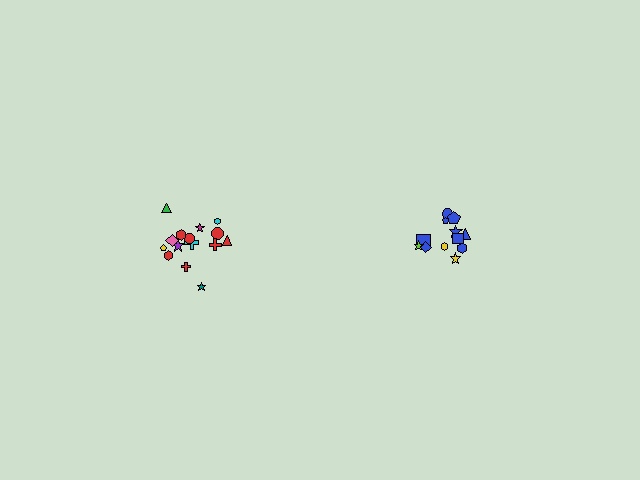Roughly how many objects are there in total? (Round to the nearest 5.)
Roughly 25 objects in total.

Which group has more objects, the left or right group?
The left group.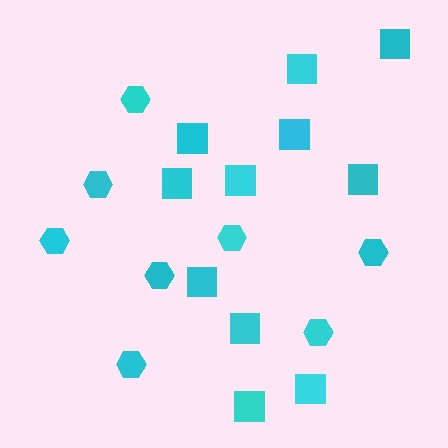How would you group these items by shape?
There are 2 groups: one group of hexagons (8) and one group of squares (11).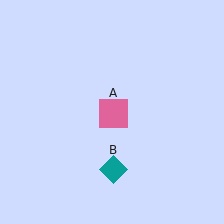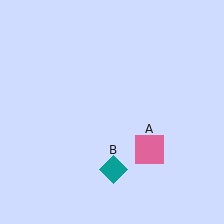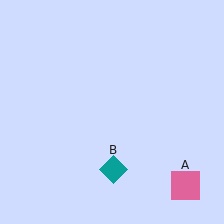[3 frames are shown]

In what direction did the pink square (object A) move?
The pink square (object A) moved down and to the right.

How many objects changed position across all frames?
1 object changed position: pink square (object A).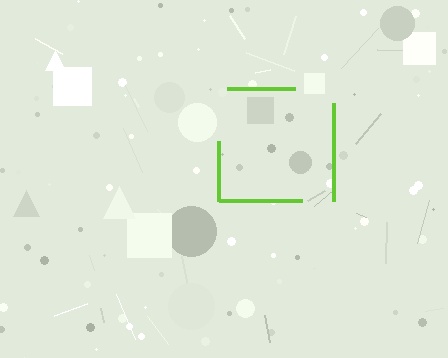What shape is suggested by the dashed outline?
The dashed outline suggests a square.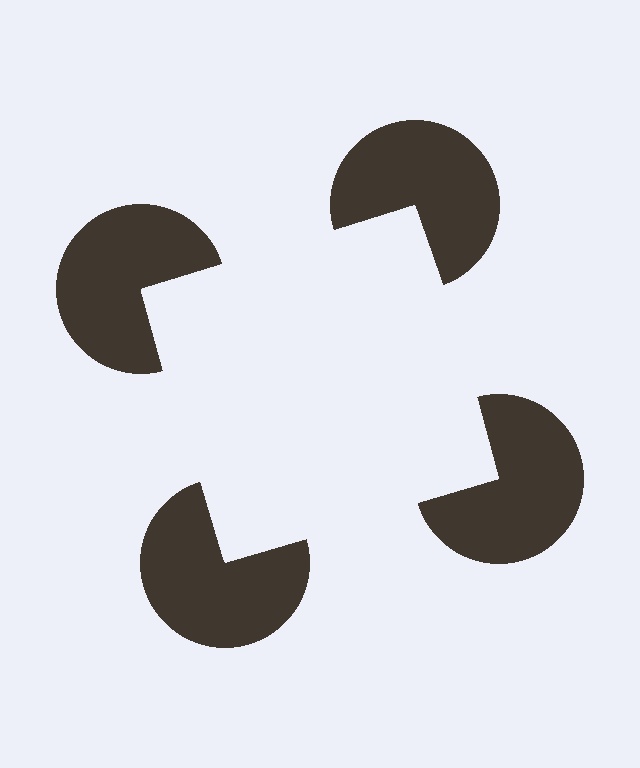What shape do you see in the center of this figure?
An illusory square — its edges are inferred from the aligned wedge cuts in the pac-man discs, not physically drawn.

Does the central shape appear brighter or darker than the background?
It typically appears slightly brighter than the background, even though no actual brightness change is drawn.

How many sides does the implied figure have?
4 sides.